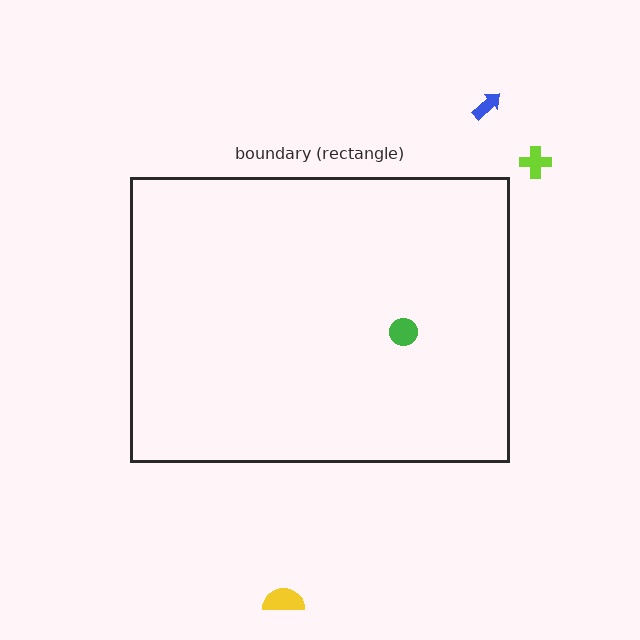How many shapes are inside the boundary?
1 inside, 3 outside.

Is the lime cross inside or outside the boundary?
Outside.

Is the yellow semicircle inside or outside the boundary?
Outside.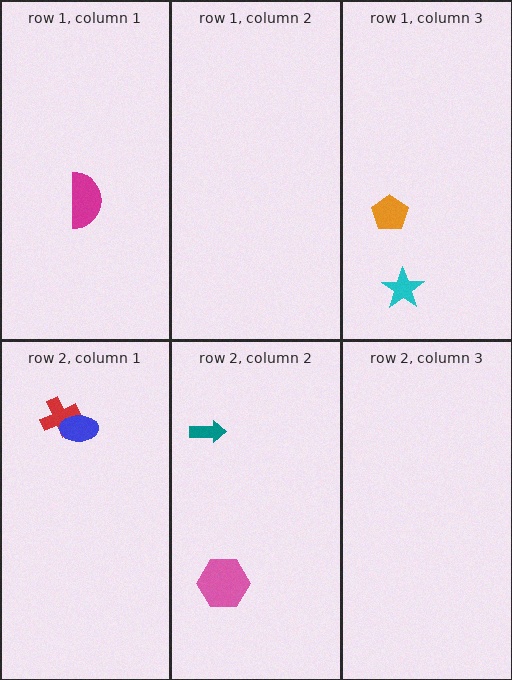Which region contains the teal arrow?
The row 2, column 2 region.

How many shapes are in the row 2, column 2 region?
2.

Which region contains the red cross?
The row 2, column 1 region.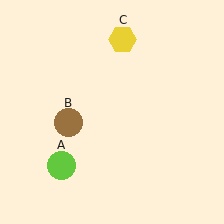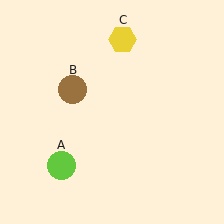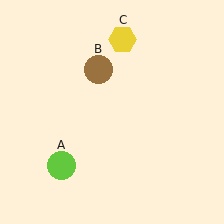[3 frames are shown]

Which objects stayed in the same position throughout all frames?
Lime circle (object A) and yellow hexagon (object C) remained stationary.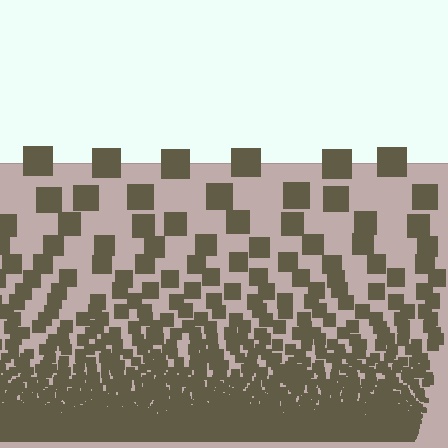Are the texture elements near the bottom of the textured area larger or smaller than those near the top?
Smaller. The gradient is inverted — elements near the bottom are smaller and denser.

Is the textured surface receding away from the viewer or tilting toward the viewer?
The surface appears to tilt toward the viewer. Texture elements get larger and sparser toward the top.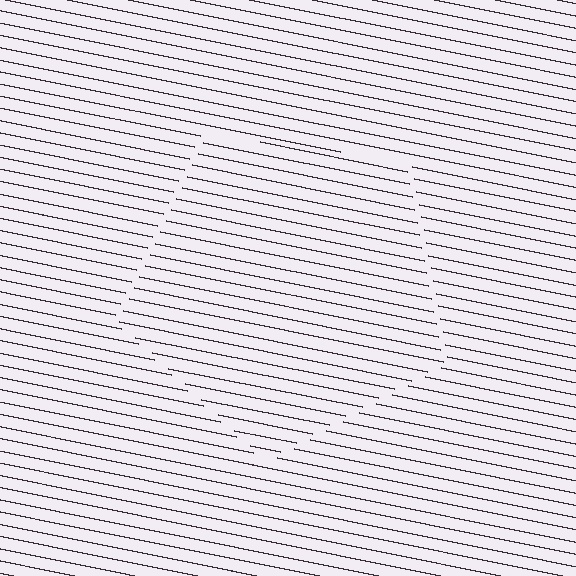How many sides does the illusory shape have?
5 sides — the line-ends trace a pentagon.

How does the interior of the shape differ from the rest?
The interior of the shape contains the same grating, shifted by half a period — the contour is defined by the phase discontinuity where line-ends from the inner and outer gratings abut.